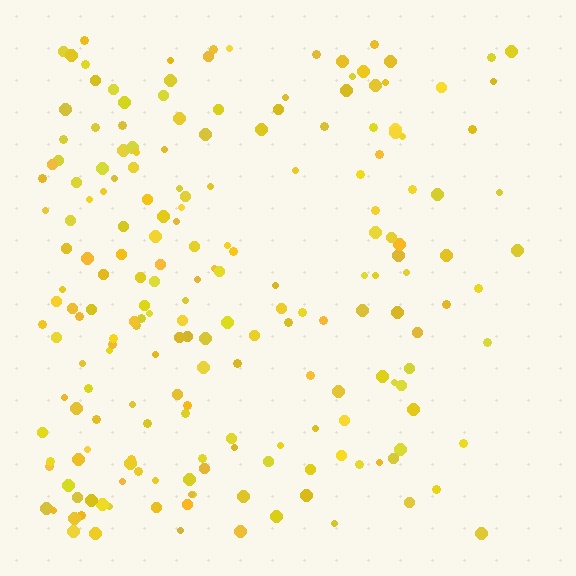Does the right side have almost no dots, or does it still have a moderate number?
Still a moderate number, just noticeably fewer than the left.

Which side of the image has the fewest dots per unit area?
The right.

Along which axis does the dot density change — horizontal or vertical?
Horizontal.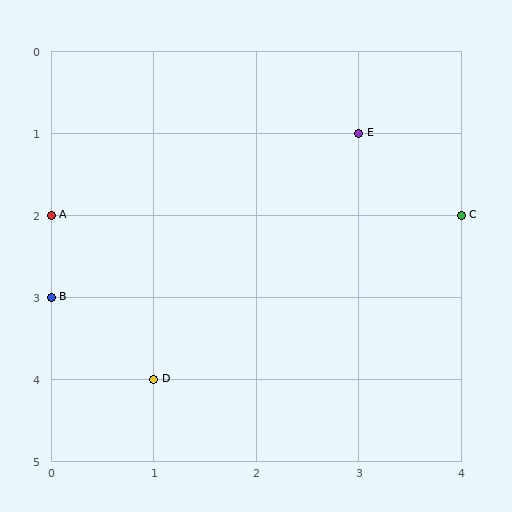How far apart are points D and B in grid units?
Points D and B are 1 column and 1 row apart (about 1.4 grid units diagonally).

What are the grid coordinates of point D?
Point D is at grid coordinates (1, 4).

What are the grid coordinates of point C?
Point C is at grid coordinates (4, 2).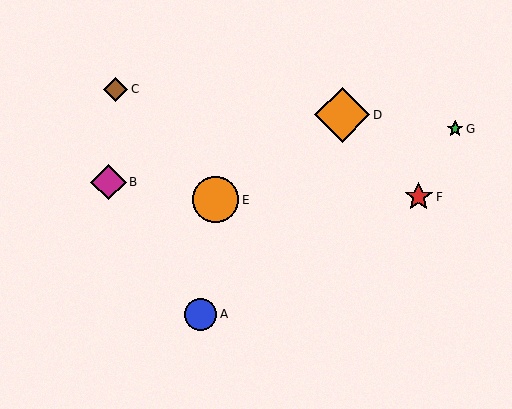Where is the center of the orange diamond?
The center of the orange diamond is at (342, 115).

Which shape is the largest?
The orange diamond (labeled D) is the largest.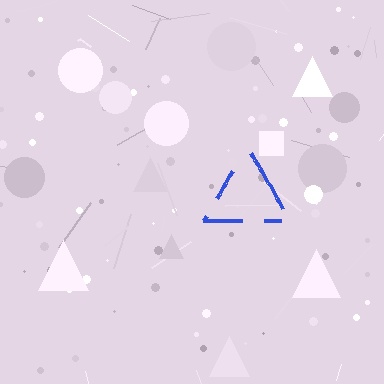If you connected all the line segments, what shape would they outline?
They would outline a triangle.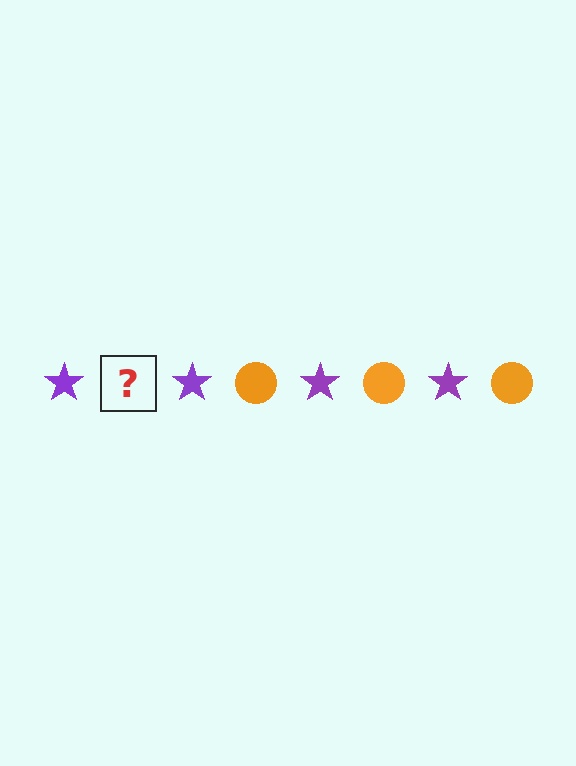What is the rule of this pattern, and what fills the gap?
The rule is that the pattern alternates between purple star and orange circle. The gap should be filled with an orange circle.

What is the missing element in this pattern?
The missing element is an orange circle.